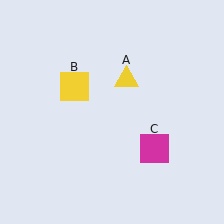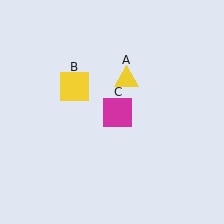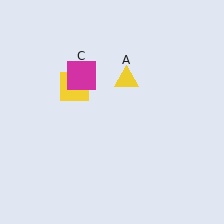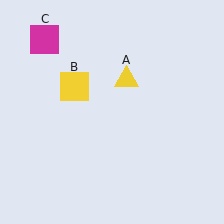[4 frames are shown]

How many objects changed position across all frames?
1 object changed position: magenta square (object C).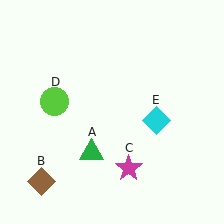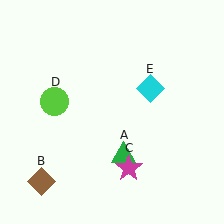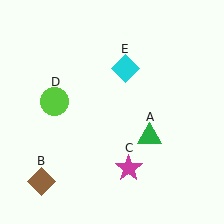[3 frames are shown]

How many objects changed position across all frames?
2 objects changed position: green triangle (object A), cyan diamond (object E).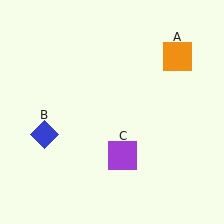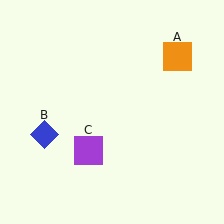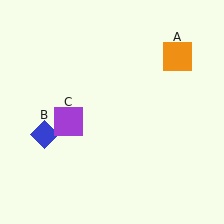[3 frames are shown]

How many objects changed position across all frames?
1 object changed position: purple square (object C).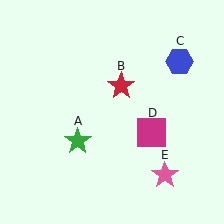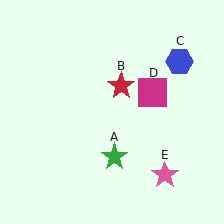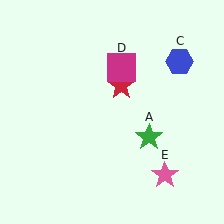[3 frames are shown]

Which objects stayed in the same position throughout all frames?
Red star (object B) and blue hexagon (object C) and pink star (object E) remained stationary.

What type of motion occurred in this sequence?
The green star (object A), magenta square (object D) rotated counterclockwise around the center of the scene.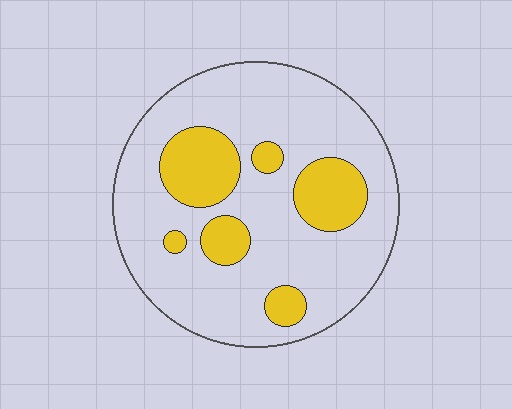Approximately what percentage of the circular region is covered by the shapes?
Approximately 20%.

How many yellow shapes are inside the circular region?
6.